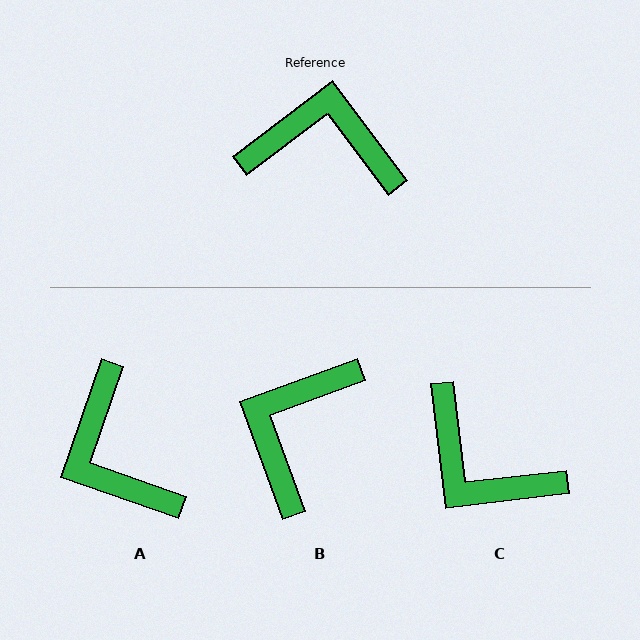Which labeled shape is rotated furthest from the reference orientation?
C, about 150 degrees away.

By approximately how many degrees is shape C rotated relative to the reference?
Approximately 150 degrees counter-clockwise.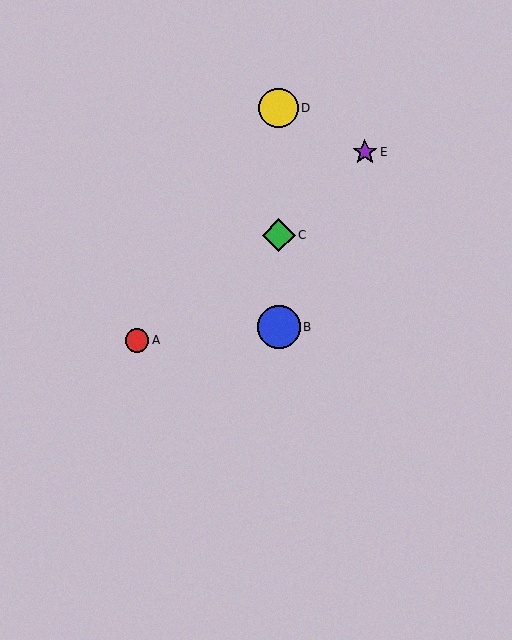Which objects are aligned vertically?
Objects B, C, D are aligned vertically.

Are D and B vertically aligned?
Yes, both are at x≈279.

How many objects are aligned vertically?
3 objects (B, C, D) are aligned vertically.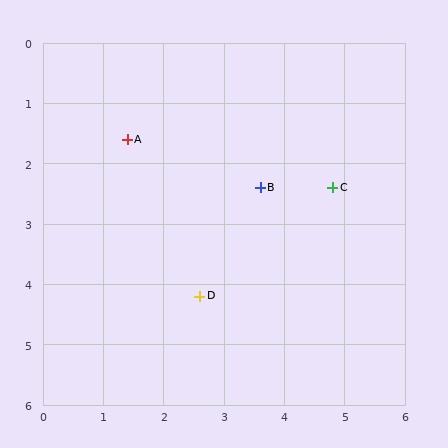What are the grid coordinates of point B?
Point B is at approximately (3.6, 2.4).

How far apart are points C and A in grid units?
Points C and A are about 3.5 grid units apart.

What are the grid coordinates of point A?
Point A is at approximately (1.4, 1.6).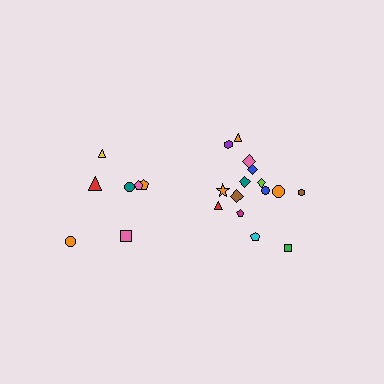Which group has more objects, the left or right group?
The right group.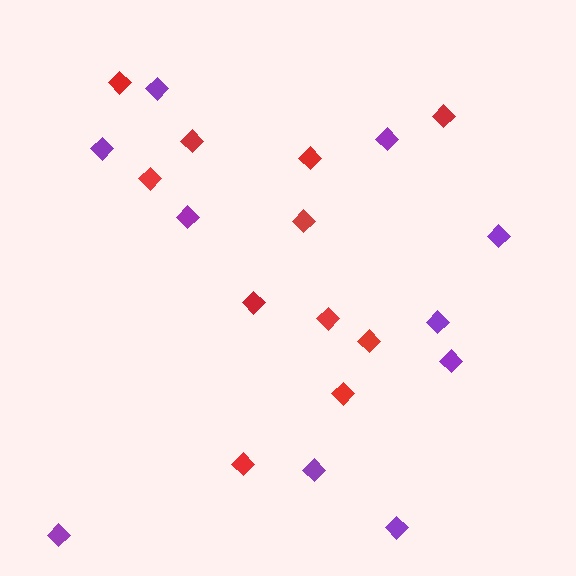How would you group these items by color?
There are 2 groups: one group of purple diamonds (10) and one group of red diamonds (11).